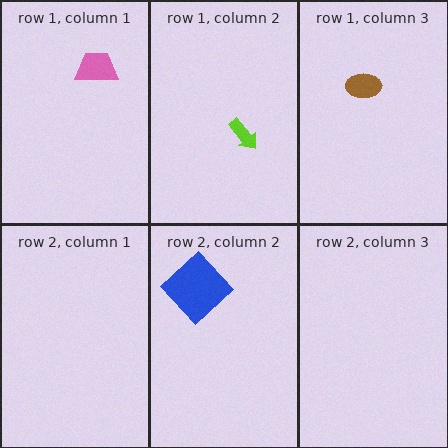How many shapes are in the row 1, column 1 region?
1.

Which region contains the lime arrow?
The row 1, column 2 region.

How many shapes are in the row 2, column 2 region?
1.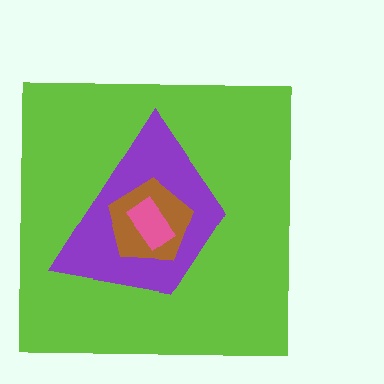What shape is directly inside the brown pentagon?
The pink rectangle.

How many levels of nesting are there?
4.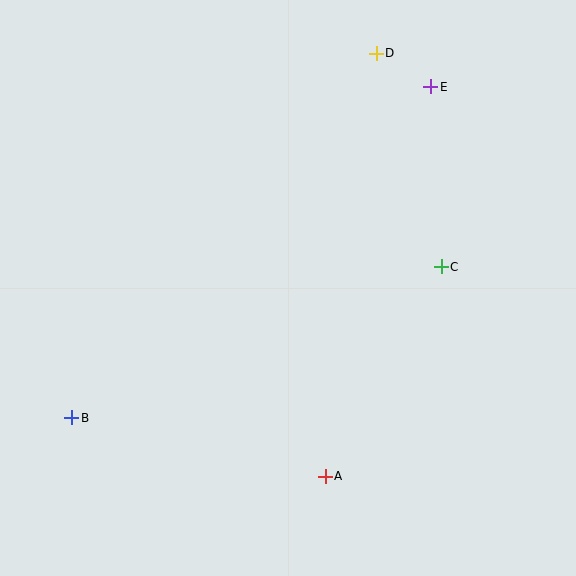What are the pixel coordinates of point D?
Point D is at (376, 53).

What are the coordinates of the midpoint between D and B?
The midpoint between D and B is at (224, 235).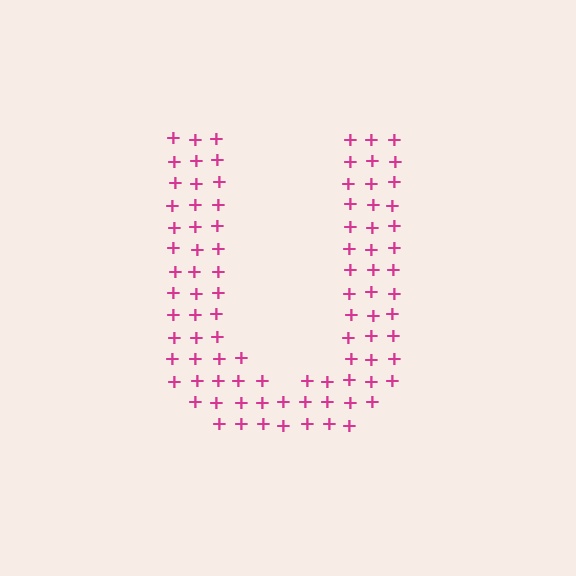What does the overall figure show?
The overall figure shows the letter U.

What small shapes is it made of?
It is made of small plus signs.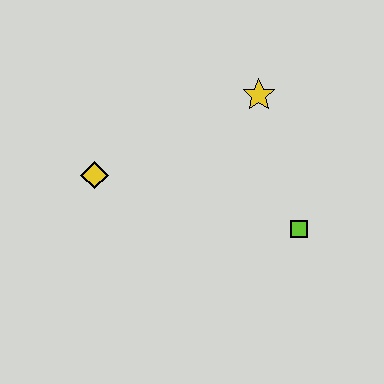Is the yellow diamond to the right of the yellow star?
No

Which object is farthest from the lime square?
The yellow diamond is farthest from the lime square.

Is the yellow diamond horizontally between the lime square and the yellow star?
No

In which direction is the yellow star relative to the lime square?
The yellow star is above the lime square.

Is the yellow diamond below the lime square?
No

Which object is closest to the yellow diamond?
The yellow star is closest to the yellow diamond.